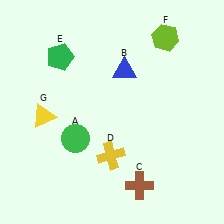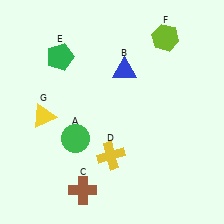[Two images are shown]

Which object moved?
The brown cross (C) moved left.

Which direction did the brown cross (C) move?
The brown cross (C) moved left.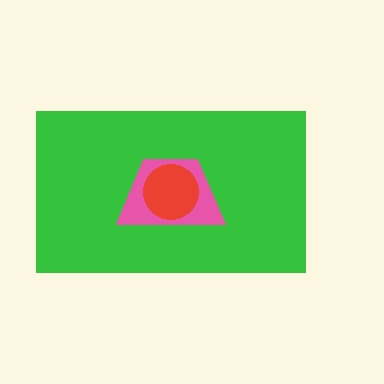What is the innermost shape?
The red circle.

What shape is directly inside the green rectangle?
The pink trapezoid.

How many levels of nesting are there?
3.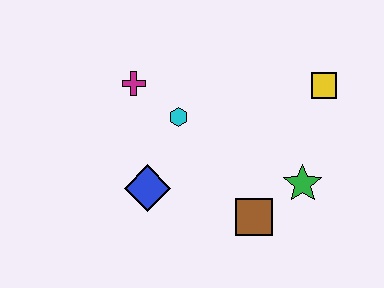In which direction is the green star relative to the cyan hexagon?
The green star is to the right of the cyan hexagon.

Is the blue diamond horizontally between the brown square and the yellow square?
No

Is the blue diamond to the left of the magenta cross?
No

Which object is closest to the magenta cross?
The cyan hexagon is closest to the magenta cross.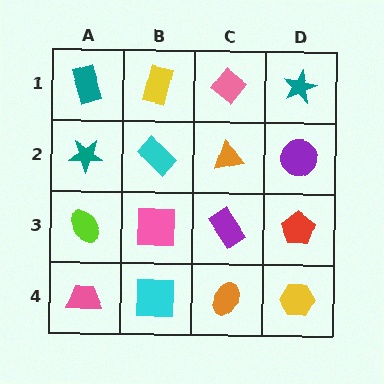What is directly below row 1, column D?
A purple circle.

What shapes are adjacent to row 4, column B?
A pink square (row 3, column B), a pink trapezoid (row 4, column A), an orange ellipse (row 4, column C).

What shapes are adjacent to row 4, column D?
A red pentagon (row 3, column D), an orange ellipse (row 4, column C).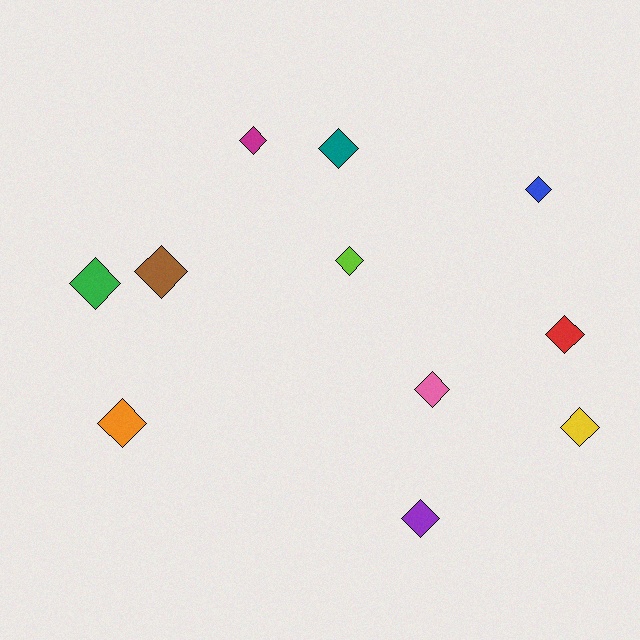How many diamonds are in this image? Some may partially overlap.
There are 11 diamonds.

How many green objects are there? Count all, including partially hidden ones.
There is 1 green object.